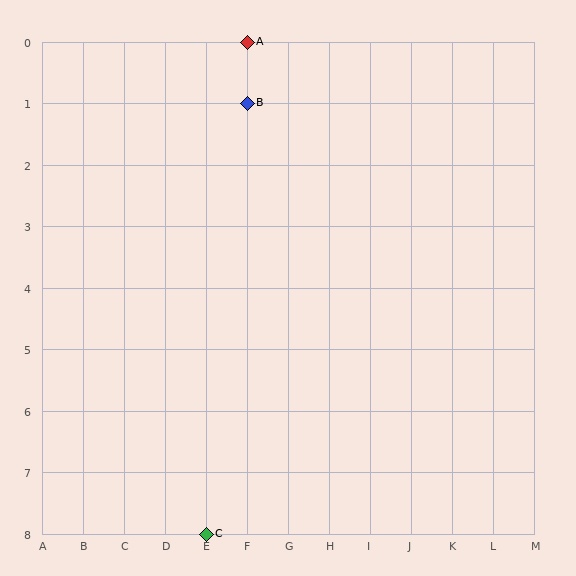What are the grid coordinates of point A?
Point A is at grid coordinates (F, 0).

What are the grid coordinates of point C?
Point C is at grid coordinates (E, 8).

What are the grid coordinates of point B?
Point B is at grid coordinates (F, 1).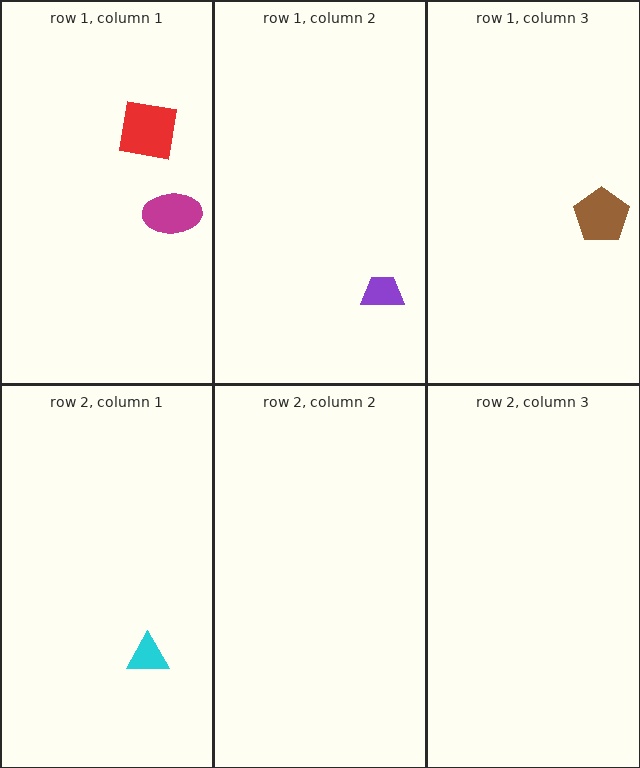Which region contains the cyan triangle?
The row 2, column 1 region.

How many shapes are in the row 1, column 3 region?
1.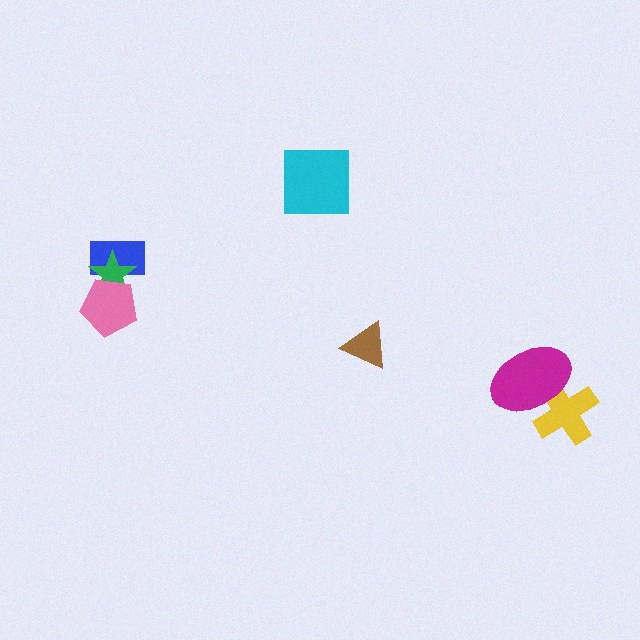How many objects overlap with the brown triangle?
0 objects overlap with the brown triangle.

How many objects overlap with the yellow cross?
1 object overlaps with the yellow cross.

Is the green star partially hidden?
Yes, it is partially covered by another shape.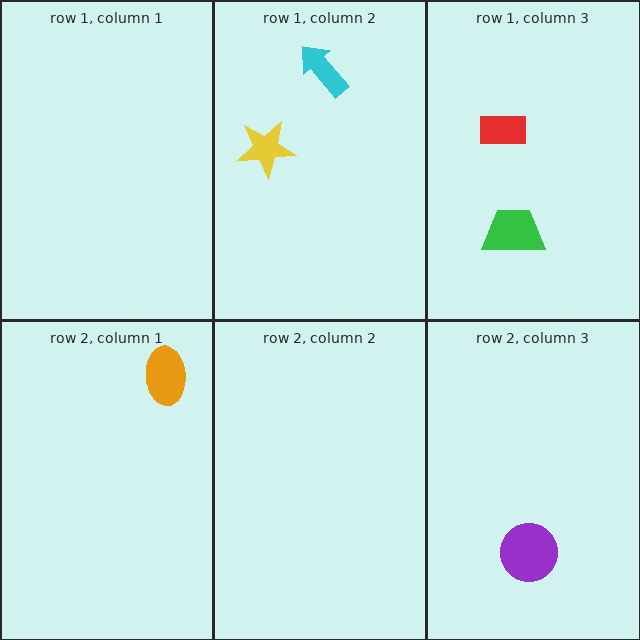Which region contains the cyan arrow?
The row 1, column 2 region.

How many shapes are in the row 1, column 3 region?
2.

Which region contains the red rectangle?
The row 1, column 3 region.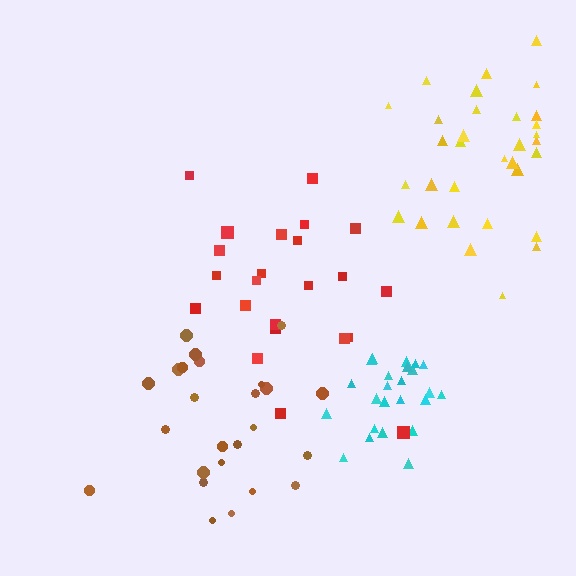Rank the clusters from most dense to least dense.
cyan, yellow, brown, red.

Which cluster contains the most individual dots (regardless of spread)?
Yellow (33).